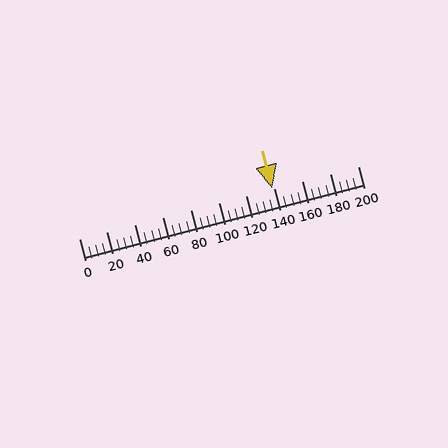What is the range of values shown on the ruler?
The ruler shows values from 0 to 200.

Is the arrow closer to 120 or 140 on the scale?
The arrow is closer to 140.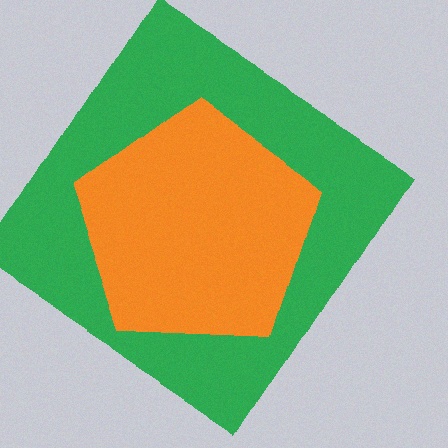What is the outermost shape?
The green diamond.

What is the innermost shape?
The orange pentagon.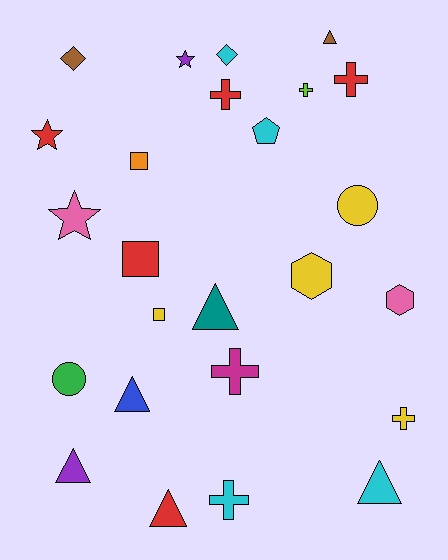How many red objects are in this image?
There are 5 red objects.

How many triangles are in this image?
There are 6 triangles.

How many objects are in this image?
There are 25 objects.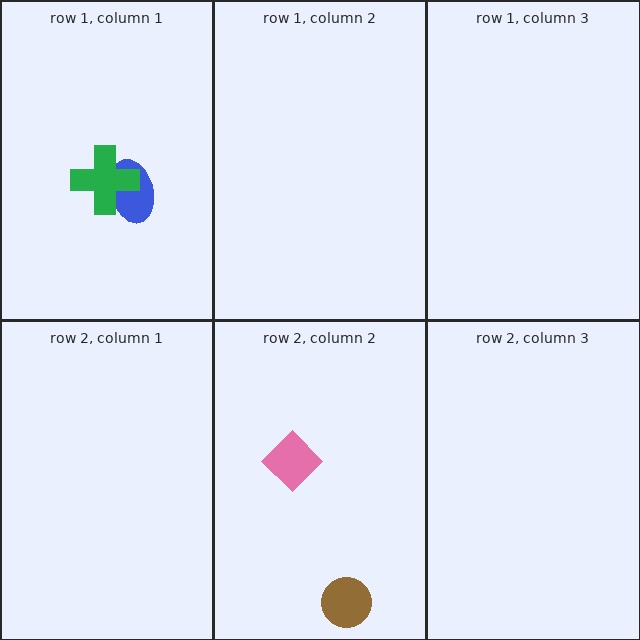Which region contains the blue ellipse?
The row 1, column 1 region.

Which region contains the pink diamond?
The row 2, column 2 region.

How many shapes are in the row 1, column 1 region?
2.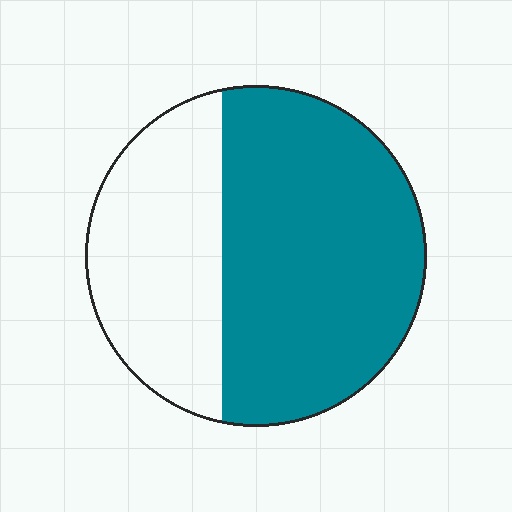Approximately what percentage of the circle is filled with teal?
Approximately 65%.